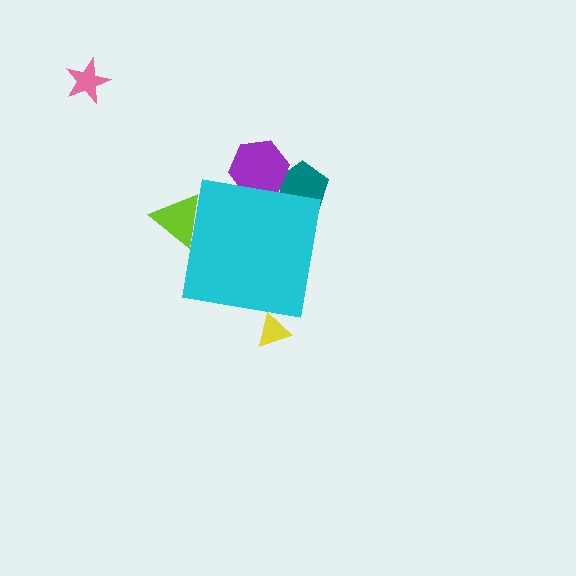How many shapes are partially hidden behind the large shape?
4 shapes are partially hidden.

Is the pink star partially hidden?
No, the pink star is fully visible.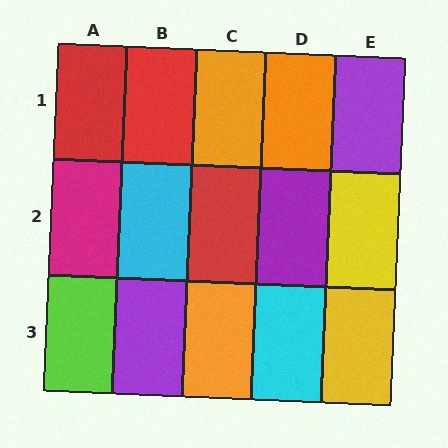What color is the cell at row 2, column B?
Cyan.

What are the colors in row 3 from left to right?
Lime, purple, orange, cyan, yellow.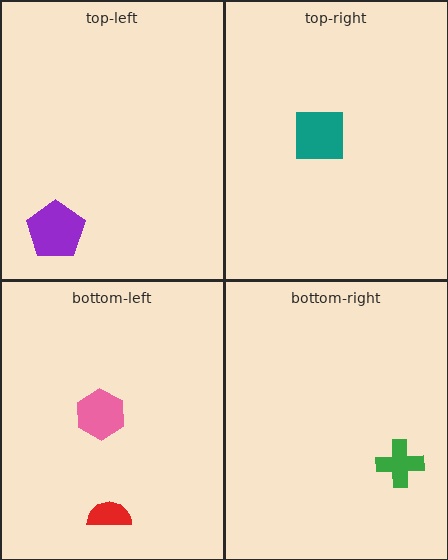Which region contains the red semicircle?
The bottom-left region.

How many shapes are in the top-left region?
1.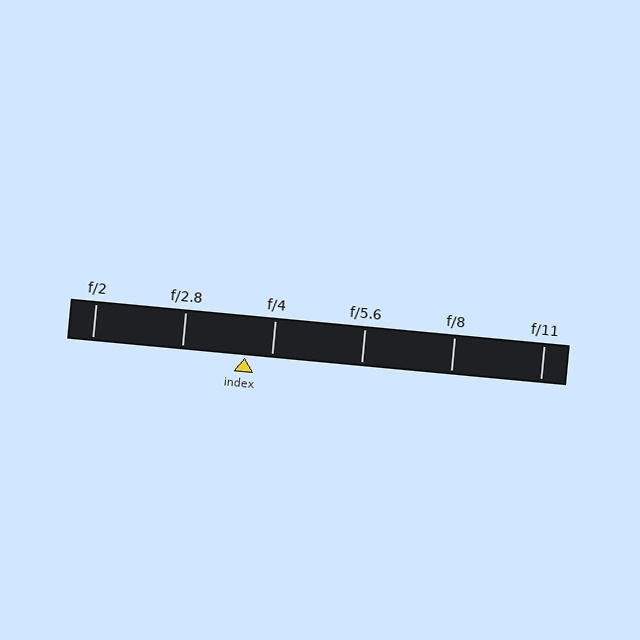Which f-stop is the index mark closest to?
The index mark is closest to f/4.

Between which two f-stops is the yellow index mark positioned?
The index mark is between f/2.8 and f/4.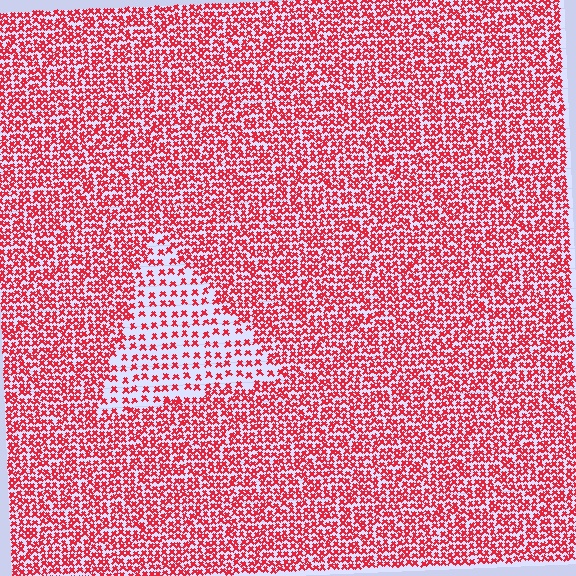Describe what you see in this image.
The image contains small red elements arranged at two different densities. A triangle-shaped region is visible where the elements are less densely packed than the surrounding area.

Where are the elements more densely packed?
The elements are more densely packed outside the triangle boundary.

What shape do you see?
I see a triangle.